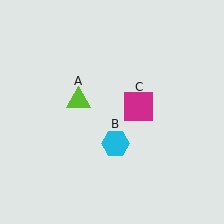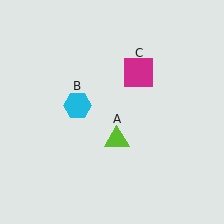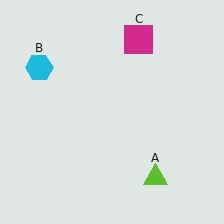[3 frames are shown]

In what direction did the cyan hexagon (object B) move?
The cyan hexagon (object B) moved up and to the left.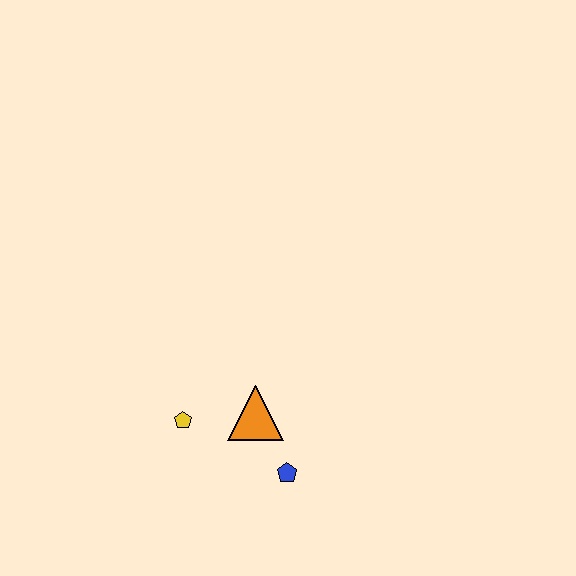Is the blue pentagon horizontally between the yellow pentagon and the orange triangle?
No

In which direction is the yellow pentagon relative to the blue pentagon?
The yellow pentagon is to the left of the blue pentagon.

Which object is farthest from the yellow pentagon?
The blue pentagon is farthest from the yellow pentagon.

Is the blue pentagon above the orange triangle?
No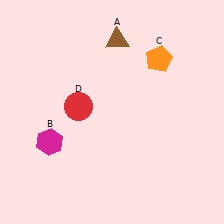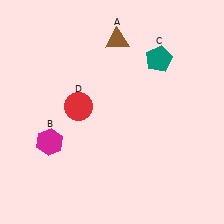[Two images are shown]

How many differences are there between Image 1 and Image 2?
There is 1 difference between the two images.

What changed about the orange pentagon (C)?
In Image 1, C is orange. In Image 2, it changed to teal.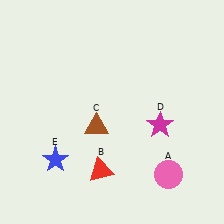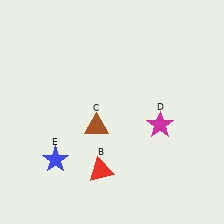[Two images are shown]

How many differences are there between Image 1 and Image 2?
There is 1 difference between the two images.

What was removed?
The pink circle (A) was removed in Image 2.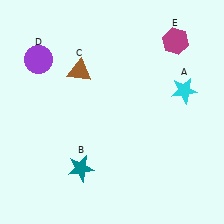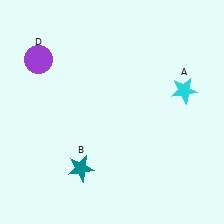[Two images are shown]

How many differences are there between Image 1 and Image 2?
There are 2 differences between the two images.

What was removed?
The brown triangle (C), the magenta hexagon (E) were removed in Image 2.